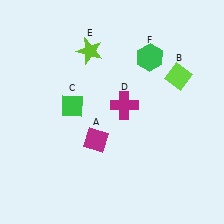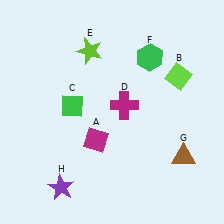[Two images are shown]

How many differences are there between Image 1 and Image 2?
There are 2 differences between the two images.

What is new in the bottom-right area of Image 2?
A brown triangle (G) was added in the bottom-right area of Image 2.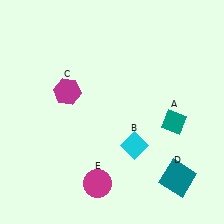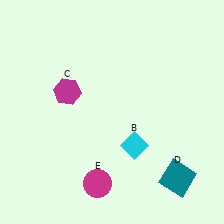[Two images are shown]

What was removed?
The teal diamond (A) was removed in Image 2.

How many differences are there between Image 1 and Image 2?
There is 1 difference between the two images.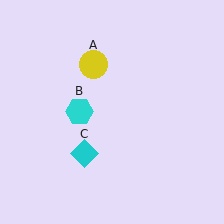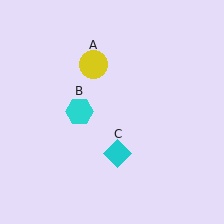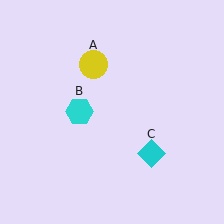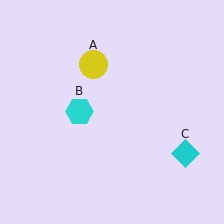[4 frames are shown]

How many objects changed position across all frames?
1 object changed position: cyan diamond (object C).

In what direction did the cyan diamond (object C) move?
The cyan diamond (object C) moved right.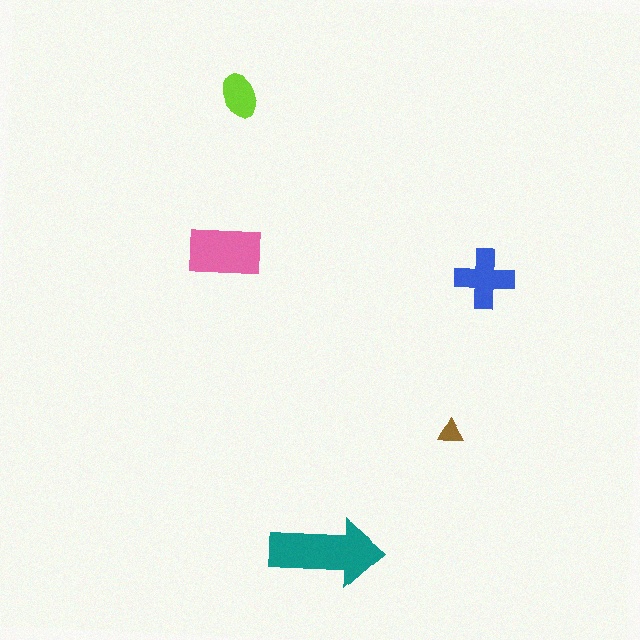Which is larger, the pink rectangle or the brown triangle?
The pink rectangle.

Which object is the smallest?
The brown triangle.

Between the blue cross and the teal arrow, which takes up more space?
The teal arrow.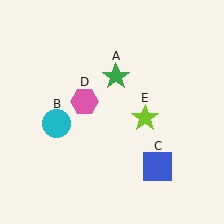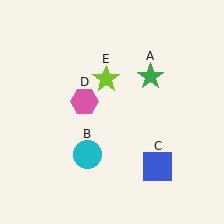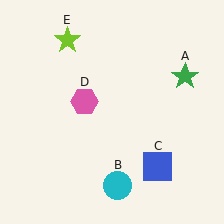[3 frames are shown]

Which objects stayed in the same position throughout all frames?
Blue square (object C) and pink hexagon (object D) remained stationary.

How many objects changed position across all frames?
3 objects changed position: green star (object A), cyan circle (object B), lime star (object E).